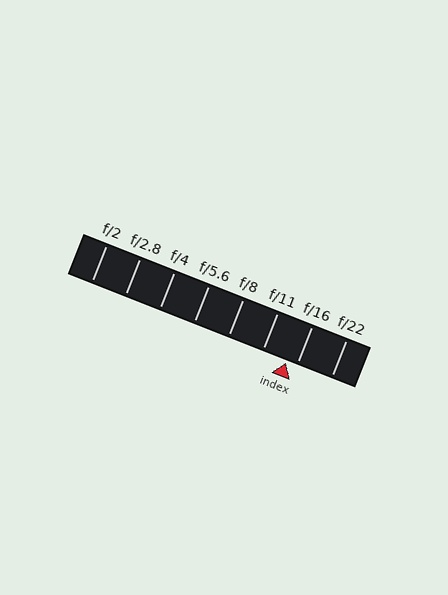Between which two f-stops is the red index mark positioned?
The index mark is between f/11 and f/16.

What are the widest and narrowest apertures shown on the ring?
The widest aperture shown is f/2 and the narrowest is f/22.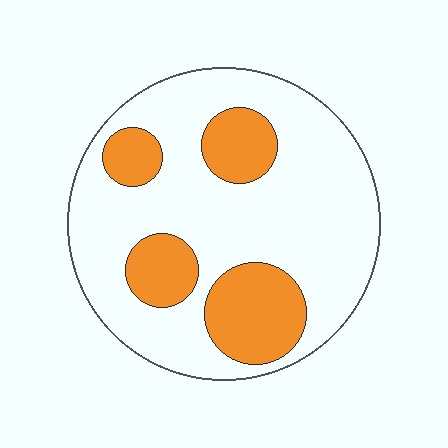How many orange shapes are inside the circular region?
4.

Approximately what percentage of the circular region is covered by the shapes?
Approximately 25%.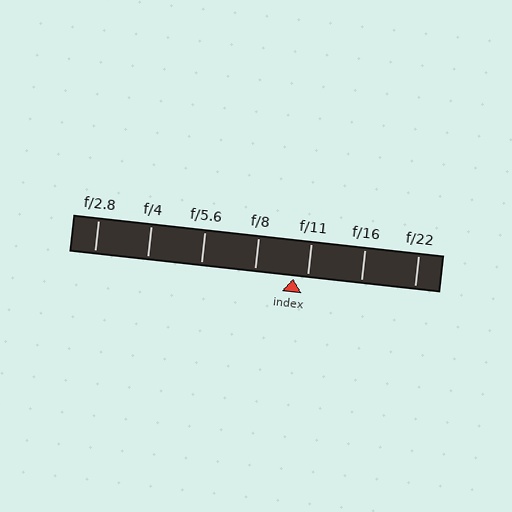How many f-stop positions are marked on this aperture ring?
There are 7 f-stop positions marked.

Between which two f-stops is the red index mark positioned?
The index mark is between f/8 and f/11.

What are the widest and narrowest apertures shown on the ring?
The widest aperture shown is f/2.8 and the narrowest is f/22.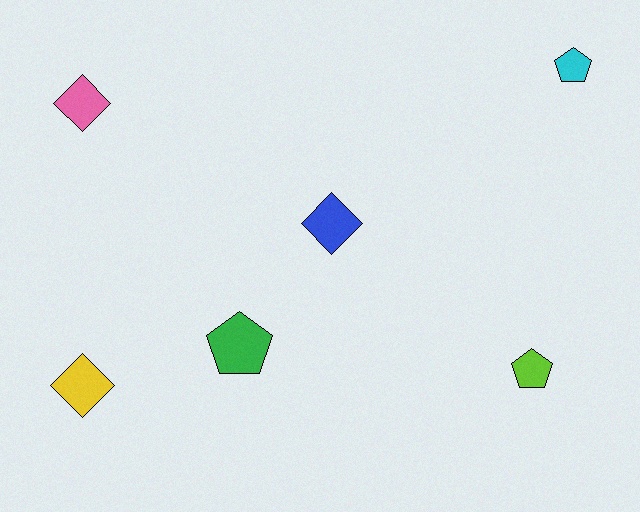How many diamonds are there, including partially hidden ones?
There are 3 diamonds.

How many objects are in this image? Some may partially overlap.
There are 6 objects.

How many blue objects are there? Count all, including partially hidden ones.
There is 1 blue object.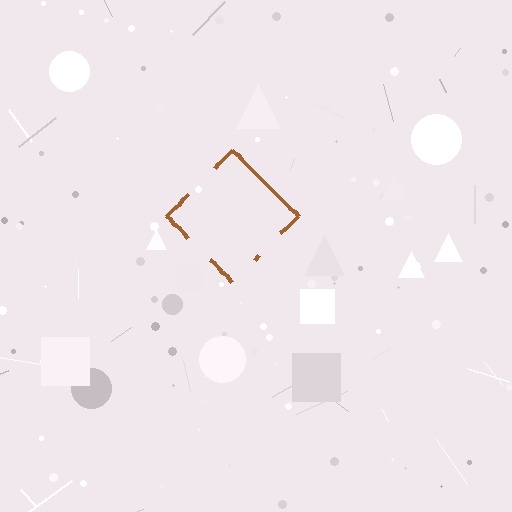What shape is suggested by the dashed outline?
The dashed outline suggests a diamond.